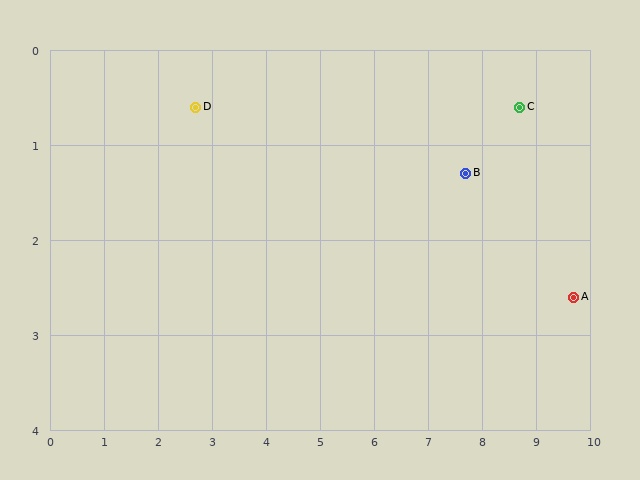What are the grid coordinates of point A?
Point A is at approximately (9.7, 2.6).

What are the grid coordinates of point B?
Point B is at approximately (7.7, 1.3).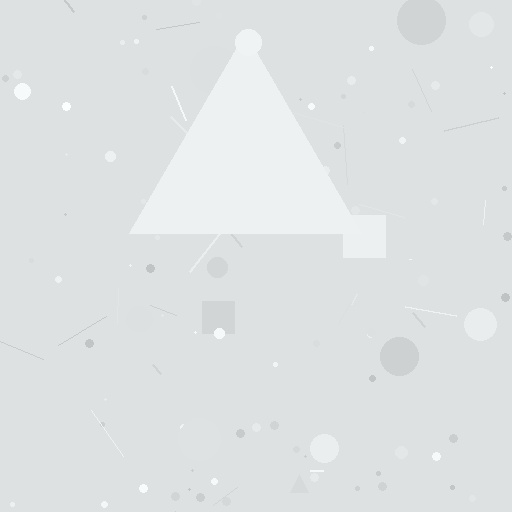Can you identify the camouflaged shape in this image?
The camouflaged shape is a triangle.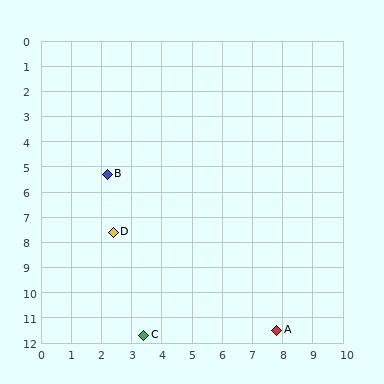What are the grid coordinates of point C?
Point C is at approximately (3.4, 11.7).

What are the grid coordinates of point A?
Point A is at approximately (7.8, 11.5).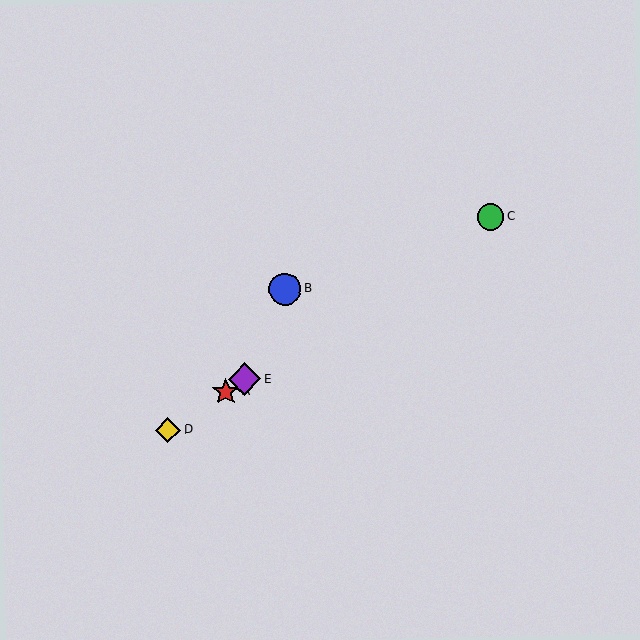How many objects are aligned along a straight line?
4 objects (A, C, D, E) are aligned along a straight line.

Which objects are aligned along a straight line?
Objects A, C, D, E are aligned along a straight line.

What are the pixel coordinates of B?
Object B is at (285, 289).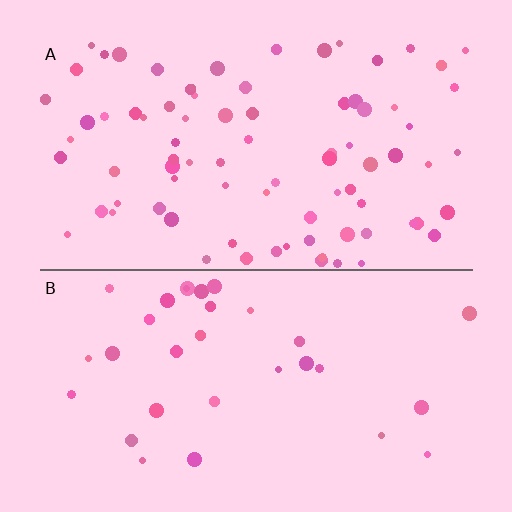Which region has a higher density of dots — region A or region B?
A (the top).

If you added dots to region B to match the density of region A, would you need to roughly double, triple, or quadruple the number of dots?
Approximately triple.